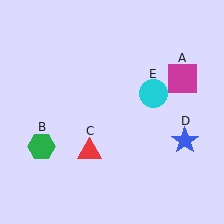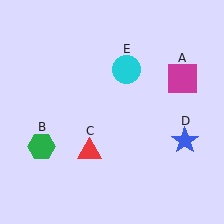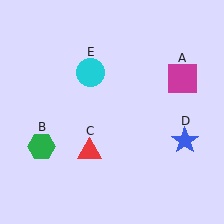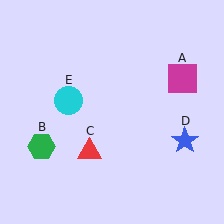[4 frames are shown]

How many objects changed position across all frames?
1 object changed position: cyan circle (object E).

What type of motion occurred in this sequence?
The cyan circle (object E) rotated counterclockwise around the center of the scene.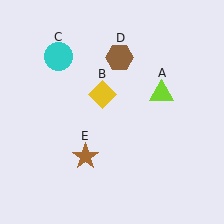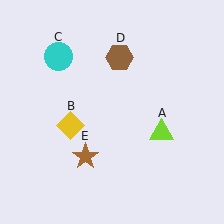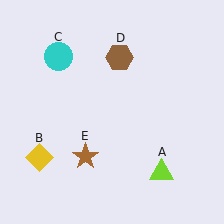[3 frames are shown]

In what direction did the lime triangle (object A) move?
The lime triangle (object A) moved down.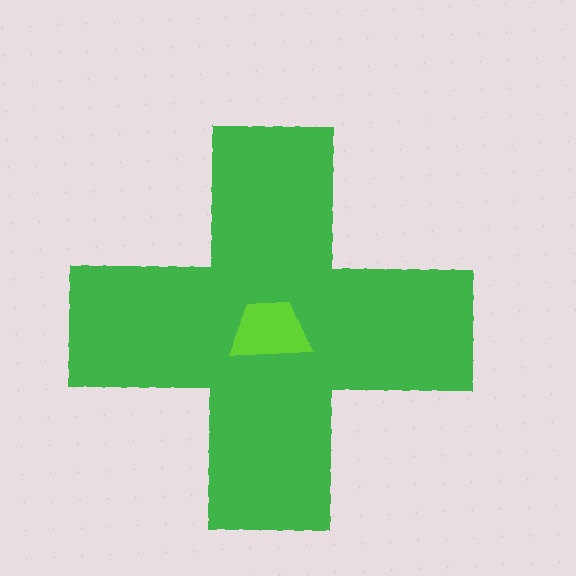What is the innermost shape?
The lime trapezoid.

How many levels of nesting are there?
2.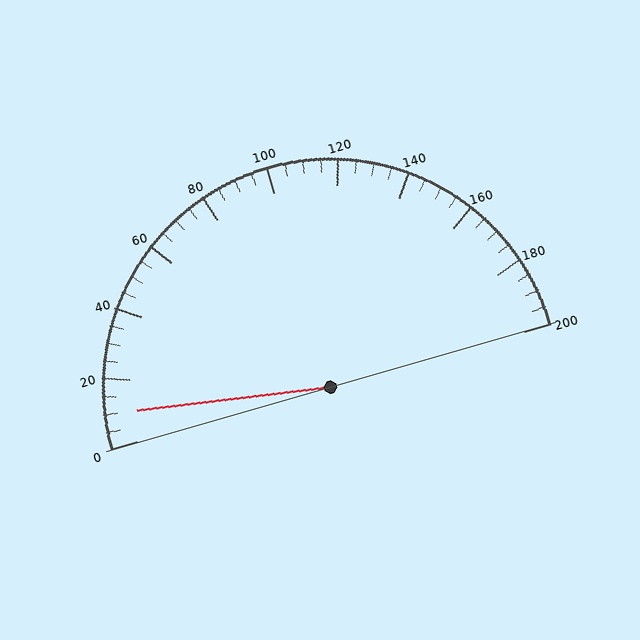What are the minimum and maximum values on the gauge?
The gauge ranges from 0 to 200.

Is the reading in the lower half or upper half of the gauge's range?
The reading is in the lower half of the range (0 to 200).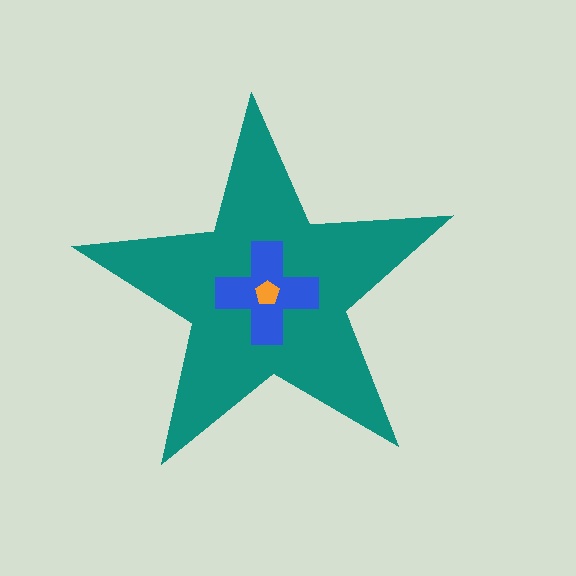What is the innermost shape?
The orange pentagon.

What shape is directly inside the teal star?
The blue cross.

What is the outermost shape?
The teal star.